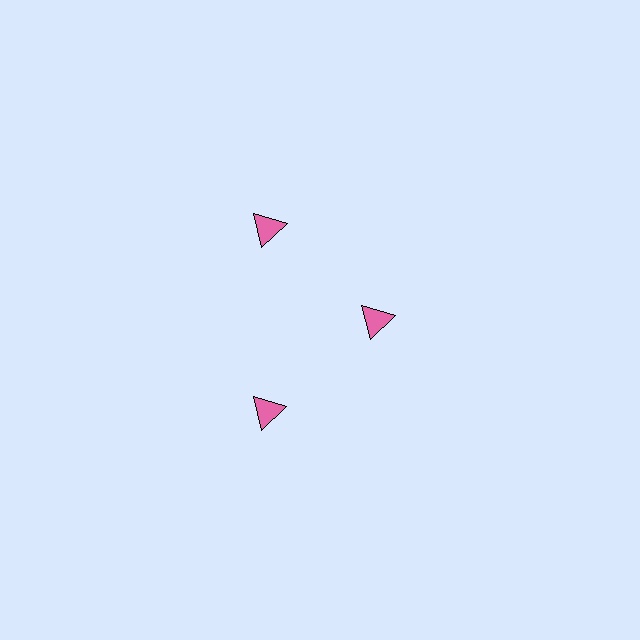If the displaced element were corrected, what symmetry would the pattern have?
It would have 3-fold rotational symmetry — the pattern would map onto itself every 120 degrees.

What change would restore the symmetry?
The symmetry would be restored by moving it outward, back onto the ring so that all 3 triangles sit at equal angles and equal distance from the center.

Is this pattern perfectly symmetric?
No. The 3 pink triangles are arranged in a ring, but one element near the 3 o'clock position is pulled inward toward the center, breaking the 3-fold rotational symmetry.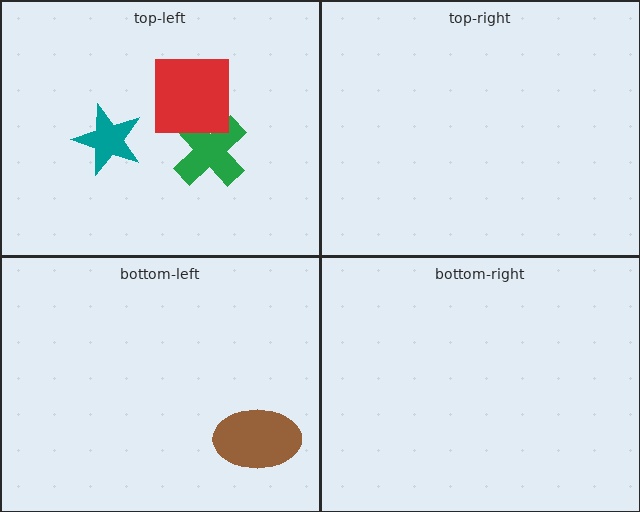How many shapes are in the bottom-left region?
1.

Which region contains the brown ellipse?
The bottom-left region.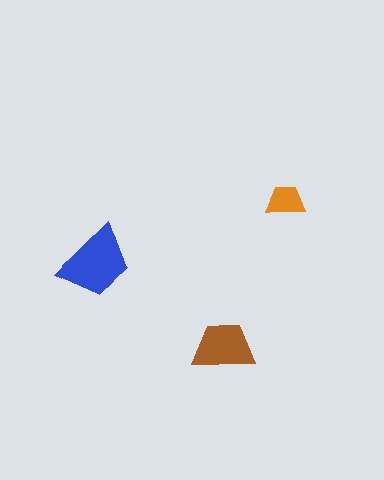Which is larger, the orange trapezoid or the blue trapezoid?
The blue one.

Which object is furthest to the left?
The blue trapezoid is leftmost.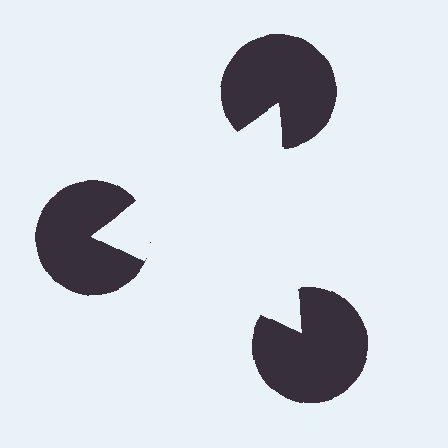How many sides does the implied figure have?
3 sides.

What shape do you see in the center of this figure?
An illusory triangle — its edges are inferred from the aligned wedge cuts in the pac-man discs, not physically drawn.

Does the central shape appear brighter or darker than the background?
It typically appears slightly brighter than the background, even though no actual brightness change is drawn.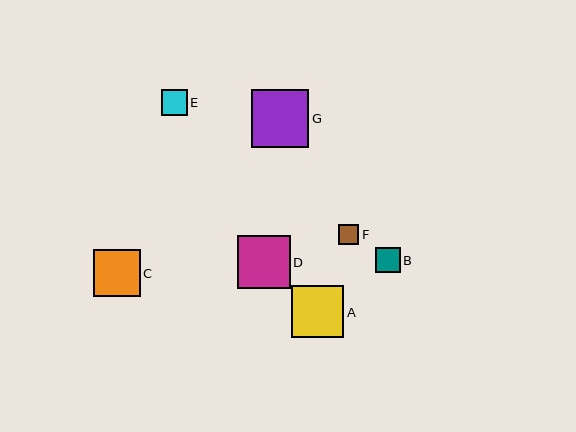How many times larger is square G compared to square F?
Square G is approximately 2.9 times the size of square F.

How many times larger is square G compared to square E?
Square G is approximately 2.2 times the size of square E.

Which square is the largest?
Square G is the largest with a size of approximately 58 pixels.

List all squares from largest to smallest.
From largest to smallest: G, D, A, C, E, B, F.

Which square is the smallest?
Square F is the smallest with a size of approximately 20 pixels.